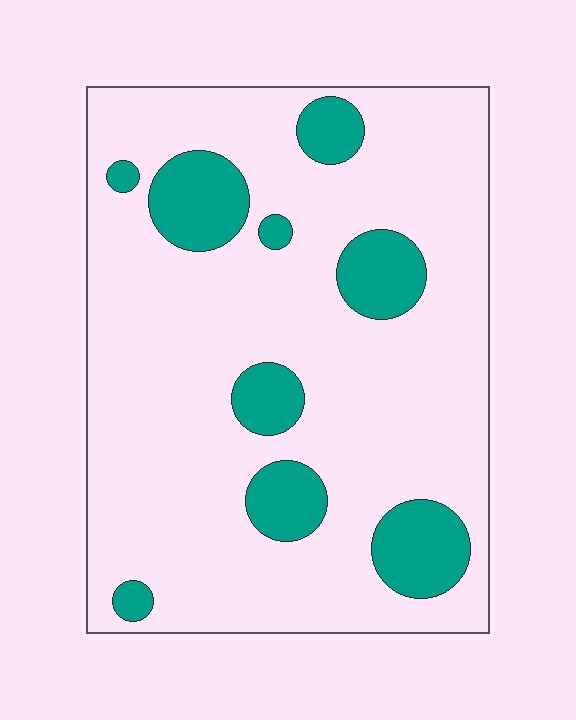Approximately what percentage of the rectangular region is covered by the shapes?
Approximately 20%.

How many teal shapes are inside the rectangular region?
9.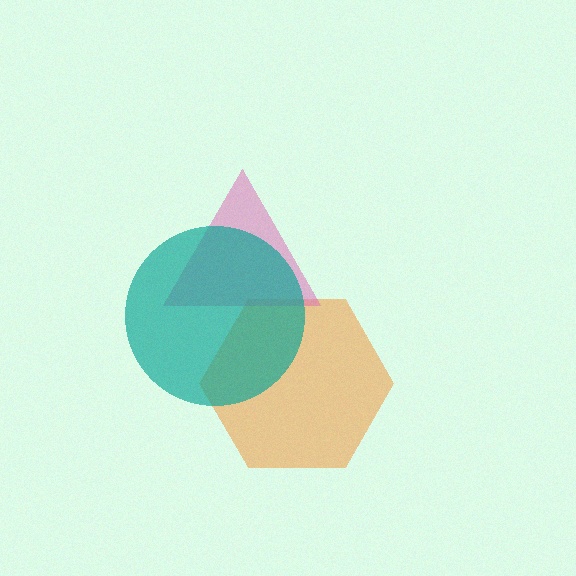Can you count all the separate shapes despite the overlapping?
Yes, there are 3 separate shapes.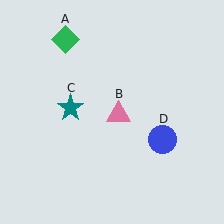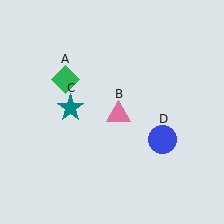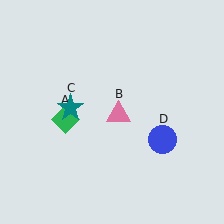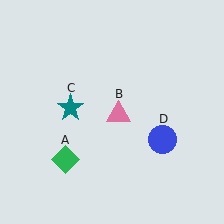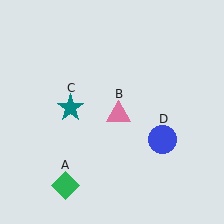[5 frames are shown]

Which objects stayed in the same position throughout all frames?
Pink triangle (object B) and teal star (object C) and blue circle (object D) remained stationary.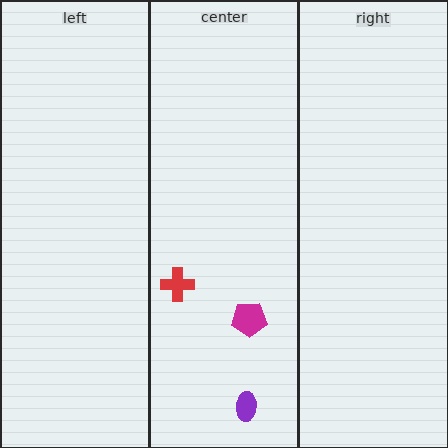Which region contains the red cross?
The center region.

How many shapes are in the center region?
3.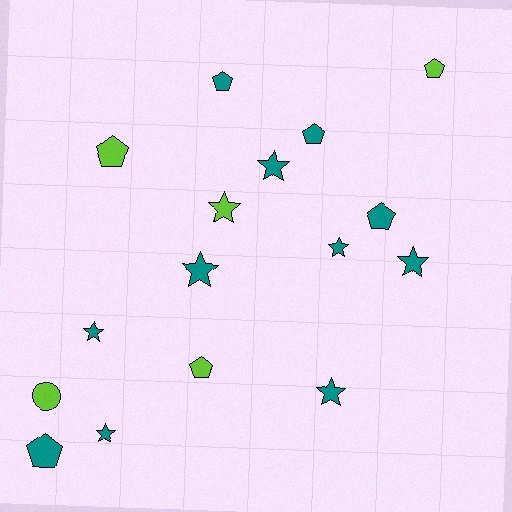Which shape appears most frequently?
Star, with 8 objects.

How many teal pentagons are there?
There are 4 teal pentagons.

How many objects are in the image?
There are 16 objects.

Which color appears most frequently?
Teal, with 11 objects.